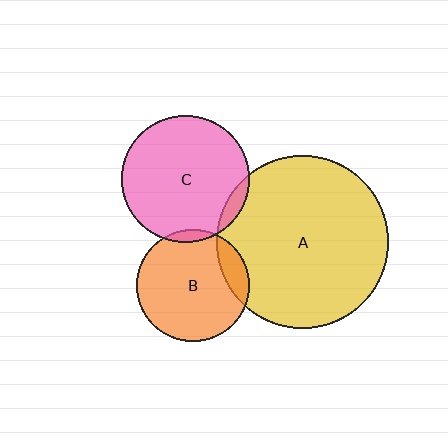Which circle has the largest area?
Circle A (yellow).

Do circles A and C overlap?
Yes.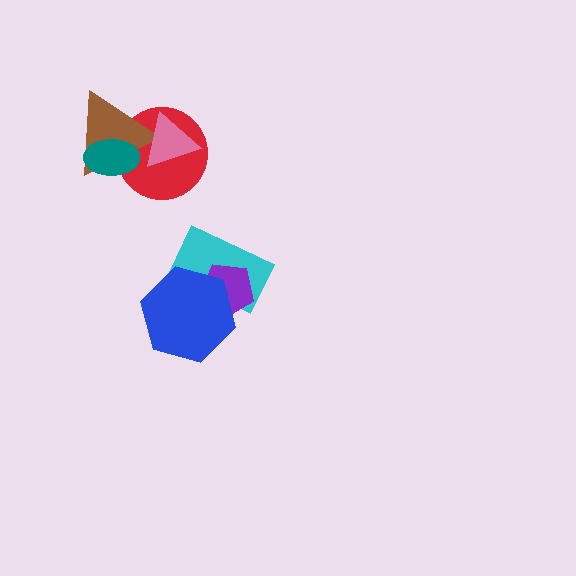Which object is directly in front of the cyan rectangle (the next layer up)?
The purple pentagon is directly in front of the cyan rectangle.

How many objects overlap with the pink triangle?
2 objects overlap with the pink triangle.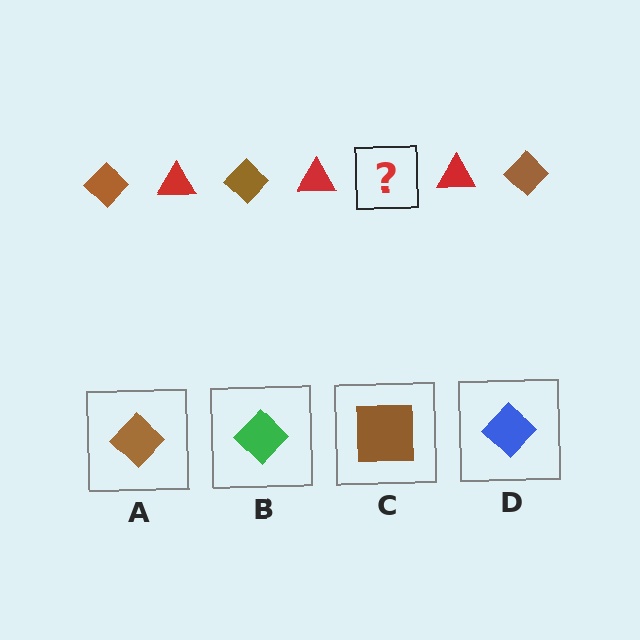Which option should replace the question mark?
Option A.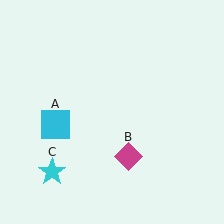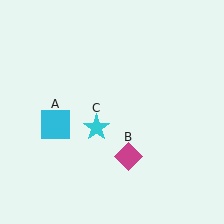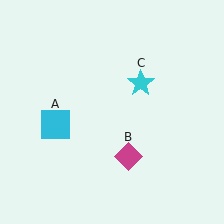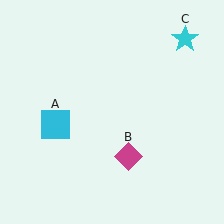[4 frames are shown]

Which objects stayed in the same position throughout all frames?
Cyan square (object A) and magenta diamond (object B) remained stationary.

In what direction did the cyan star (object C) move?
The cyan star (object C) moved up and to the right.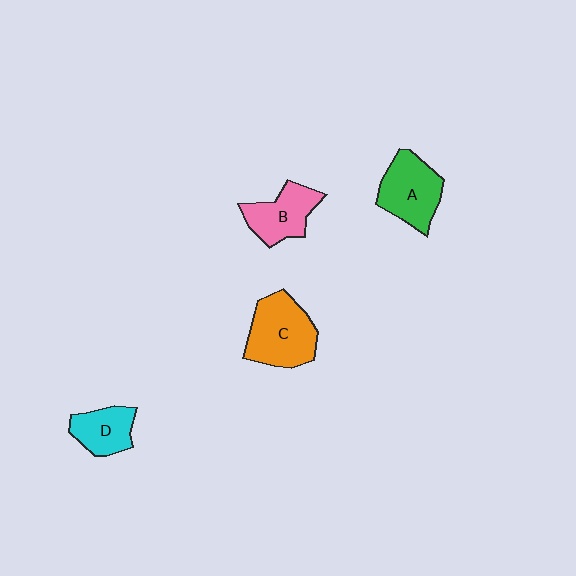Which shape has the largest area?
Shape C (orange).